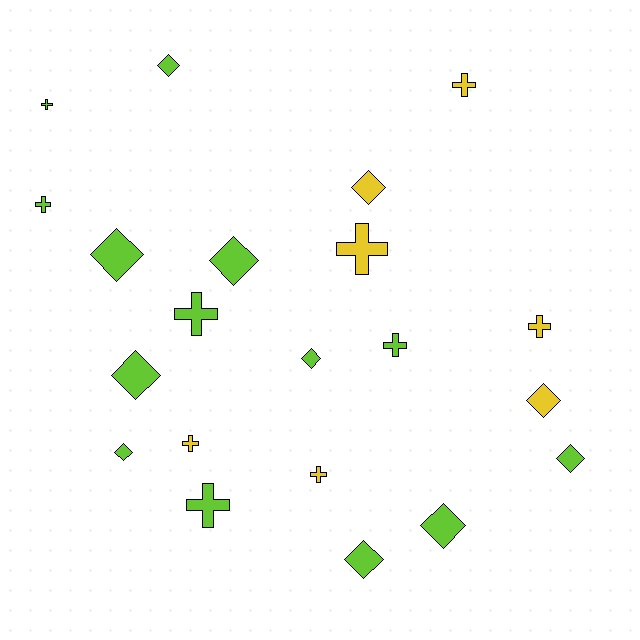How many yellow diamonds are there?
There are 2 yellow diamonds.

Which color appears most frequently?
Lime, with 14 objects.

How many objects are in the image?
There are 21 objects.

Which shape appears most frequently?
Diamond, with 11 objects.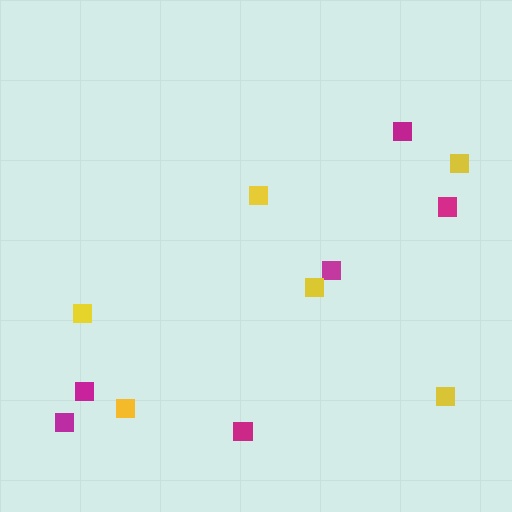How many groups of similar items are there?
There are 2 groups: one group of magenta squares (6) and one group of yellow squares (6).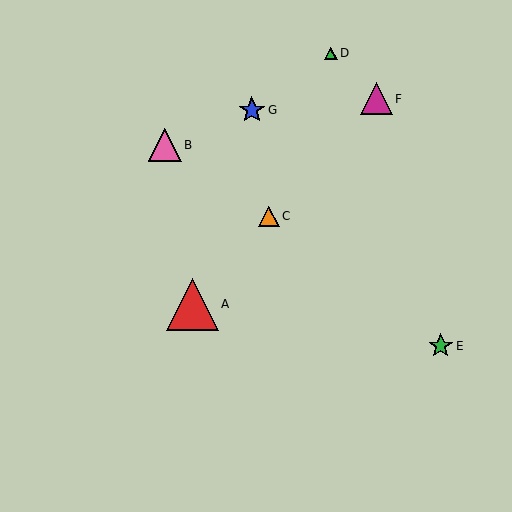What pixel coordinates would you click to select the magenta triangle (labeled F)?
Click at (376, 99) to select the magenta triangle F.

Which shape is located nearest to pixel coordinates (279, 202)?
The orange triangle (labeled C) at (269, 216) is nearest to that location.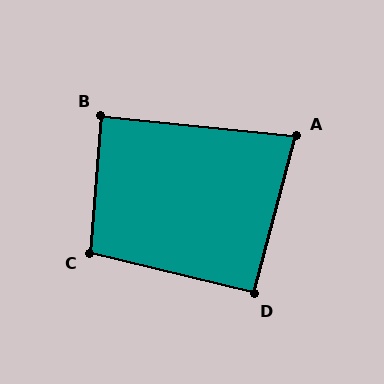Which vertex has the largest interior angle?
C, at approximately 99 degrees.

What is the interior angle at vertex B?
Approximately 89 degrees (approximately right).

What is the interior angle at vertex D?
Approximately 91 degrees (approximately right).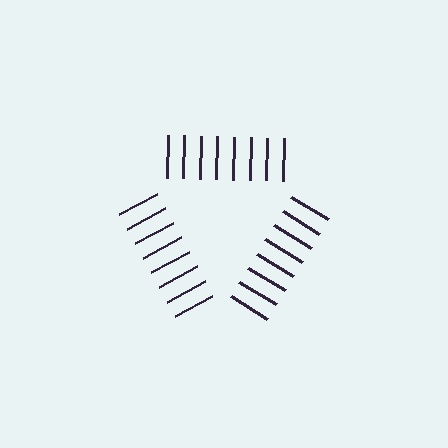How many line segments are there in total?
24 — 8 along each of the 3 edges.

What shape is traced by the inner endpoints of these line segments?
An illusory triangle — the line segments terminate on its edges but no continuous stroke is drawn.